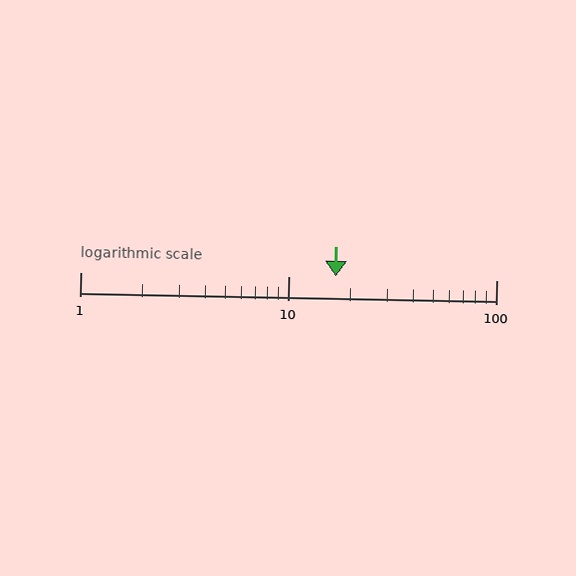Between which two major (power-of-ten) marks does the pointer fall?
The pointer is between 10 and 100.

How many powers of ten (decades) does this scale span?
The scale spans 2 decades, from 1 to 100.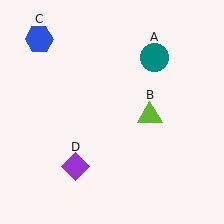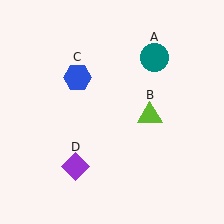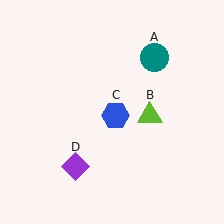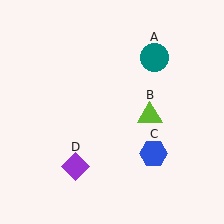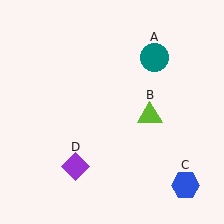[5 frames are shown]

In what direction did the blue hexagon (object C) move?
The blue hexagon (object C) moved down and to the right.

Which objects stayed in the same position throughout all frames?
Teal circle (object A) and lime triangle (object B) and purple diamond (object D) remained stationary.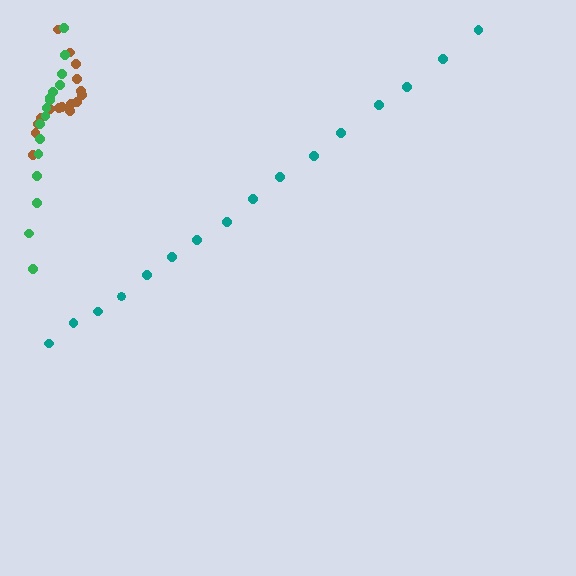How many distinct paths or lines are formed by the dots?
There are 3 distinct paths.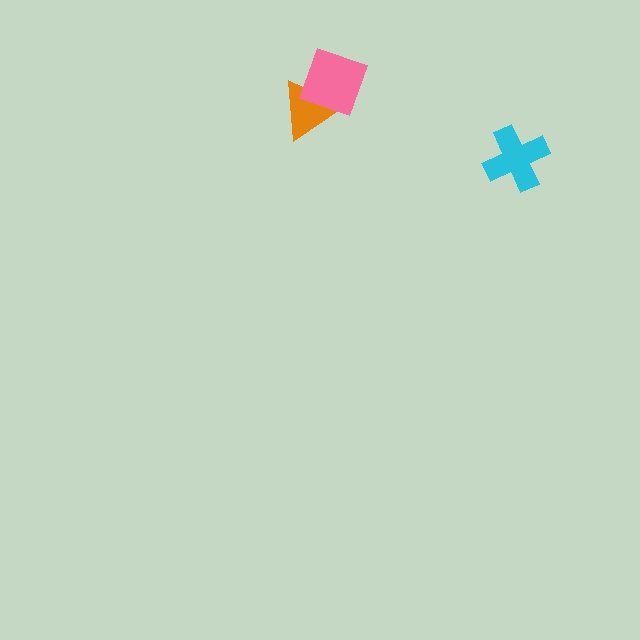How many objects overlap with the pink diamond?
1 object overlaps with the pink diamond.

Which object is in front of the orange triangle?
The pink diamond is in front of the orange triangle.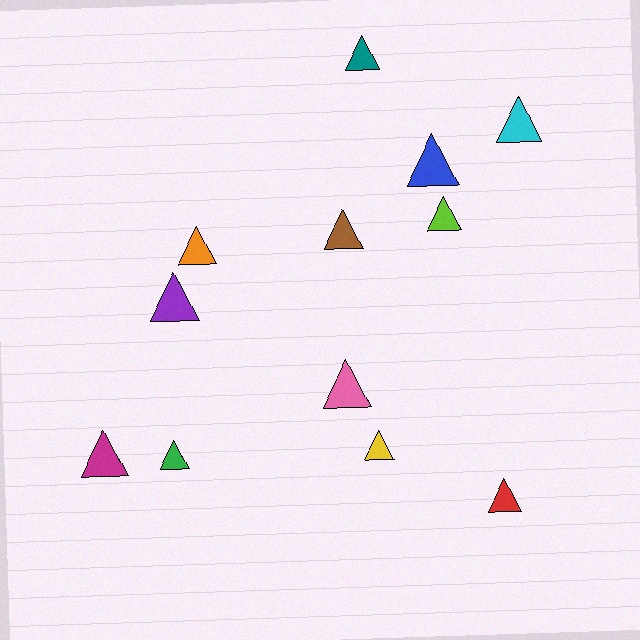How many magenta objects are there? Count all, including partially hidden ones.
There is 1 magenta object.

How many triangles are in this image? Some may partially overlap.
There are 12 triangles.